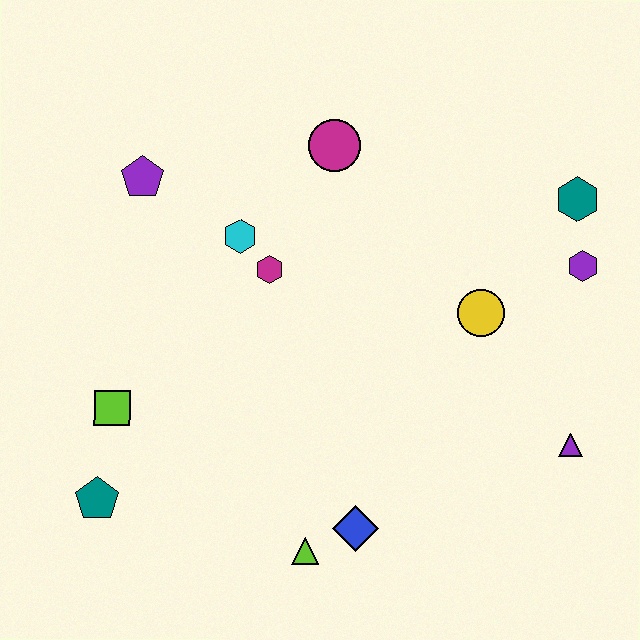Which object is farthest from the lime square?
The teal hexagon is farthest from the lime square.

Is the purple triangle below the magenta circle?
Yes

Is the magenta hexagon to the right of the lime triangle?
No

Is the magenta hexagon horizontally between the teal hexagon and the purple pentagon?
Yes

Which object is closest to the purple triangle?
The yellow circle is closest to the purple triangle.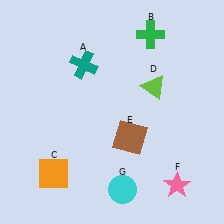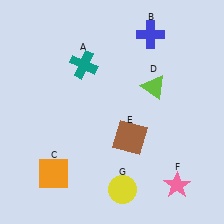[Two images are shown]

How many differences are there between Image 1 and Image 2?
There are 2 differences between the two images.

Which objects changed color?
B changed from green to blue. G changed from cyan to yellow.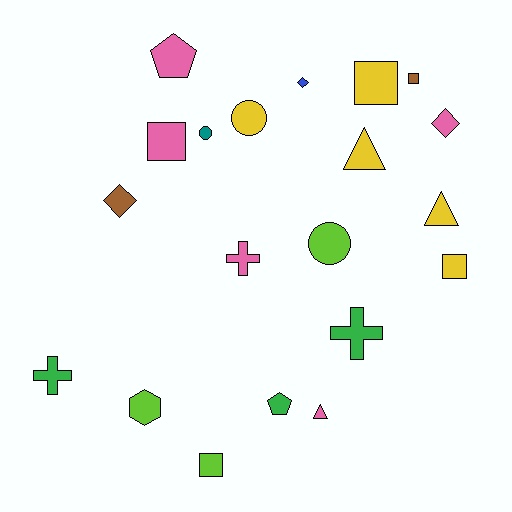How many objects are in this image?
There are 20 objects.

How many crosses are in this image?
There are 3 crosses.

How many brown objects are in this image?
There are 2 brown objects.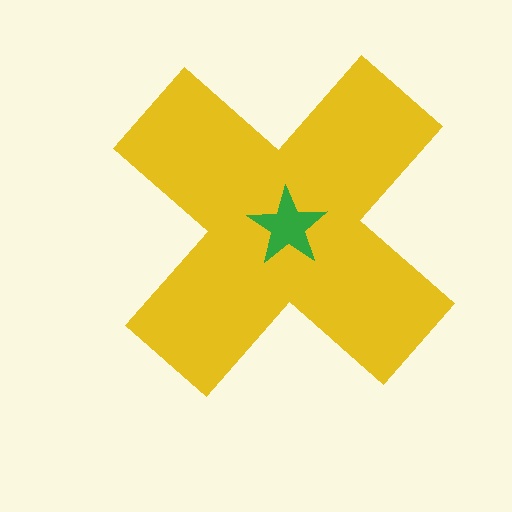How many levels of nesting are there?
2.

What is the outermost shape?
The yellow cross.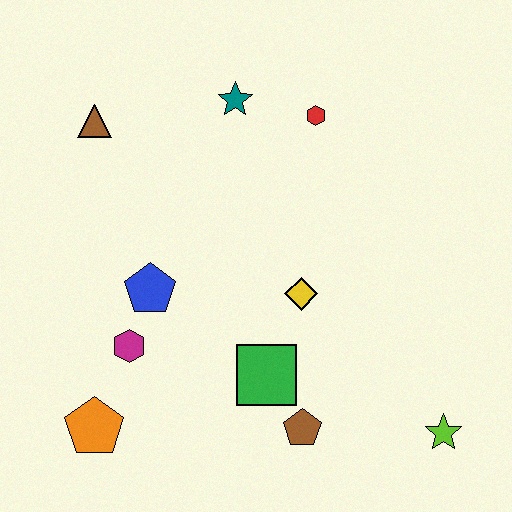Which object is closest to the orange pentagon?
The magenta hexagon is closest to the orange pentagon.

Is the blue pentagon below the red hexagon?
Yes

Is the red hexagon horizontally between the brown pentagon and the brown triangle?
No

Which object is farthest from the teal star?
The lime star is farthest from the teal star.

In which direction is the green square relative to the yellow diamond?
The green square is below the yellow diamond.